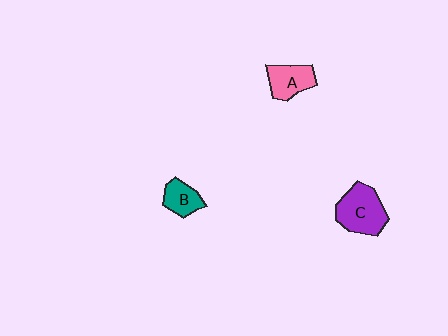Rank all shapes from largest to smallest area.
From largest to smallest: C (purple), A (pink), B (teal).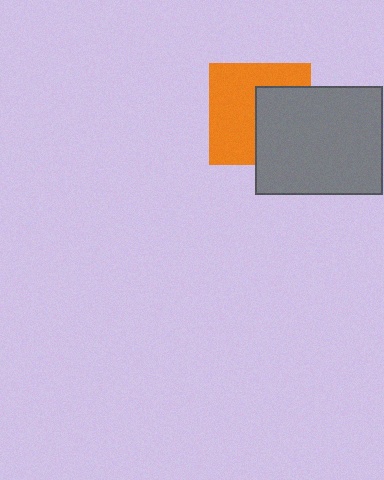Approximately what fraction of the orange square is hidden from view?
Roughly 43% of the orange square is hidden behind the gray rectangle.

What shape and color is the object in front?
The object in front is a gray rectangle.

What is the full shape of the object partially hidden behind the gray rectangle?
The partially hidden object is an orange square.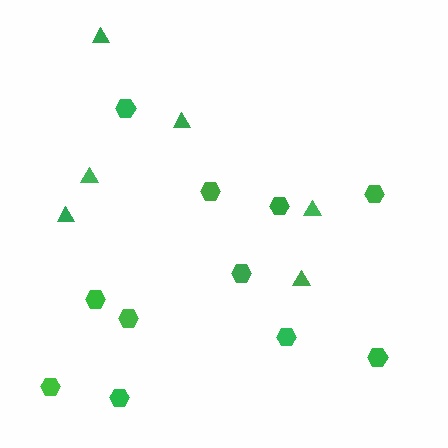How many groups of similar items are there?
There are 2 groups: one group of triangles (6) and one group of hexagons (11).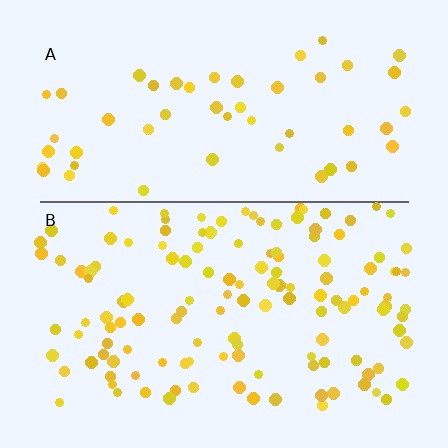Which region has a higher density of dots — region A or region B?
B (the bottom).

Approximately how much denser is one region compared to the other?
Approximately 2.5× — region B over region A.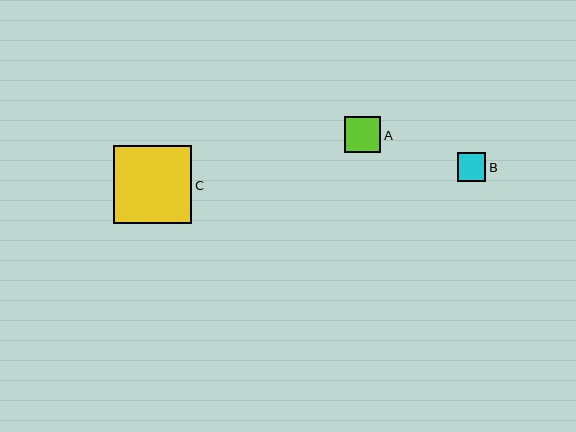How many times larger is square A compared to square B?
Square A is approximately 1.3 times the size of square B.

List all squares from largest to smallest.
From largest to smallest: C, A, B.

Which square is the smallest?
Square B is the smallest with a size of approximately 29 pixels.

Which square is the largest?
Square C is the largest with a size of approximately 79 pixels.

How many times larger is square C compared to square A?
Square C is approximately 2.2 times the size of square A.